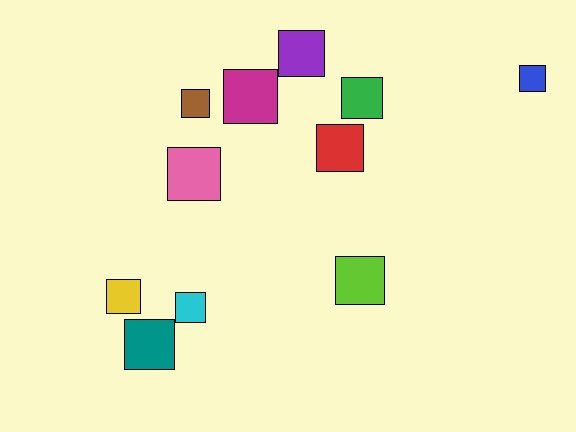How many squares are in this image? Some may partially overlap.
There are 11 squares.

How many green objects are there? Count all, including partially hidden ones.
There is 1 green object.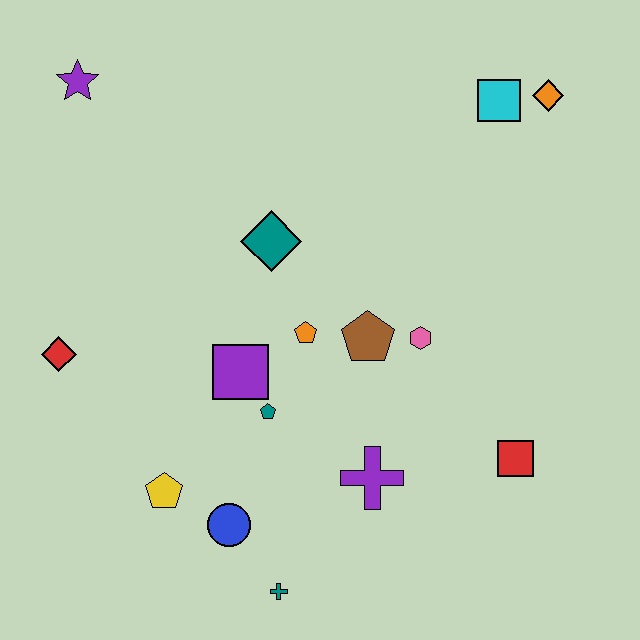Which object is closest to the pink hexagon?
The brown pentagon is closest to the pink hexagon.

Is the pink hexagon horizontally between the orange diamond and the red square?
No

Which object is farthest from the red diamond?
The orange diamond is farthest from the red diamond.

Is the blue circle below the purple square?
Yes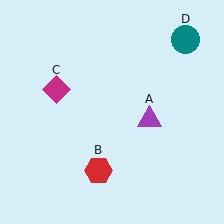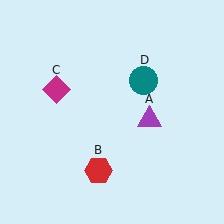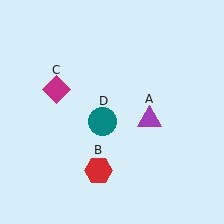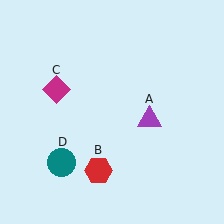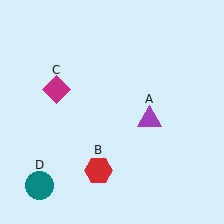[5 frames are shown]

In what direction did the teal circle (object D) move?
The teal circle (object D) moved down and to the left.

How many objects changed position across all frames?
1 object changed position: teal circle (object D).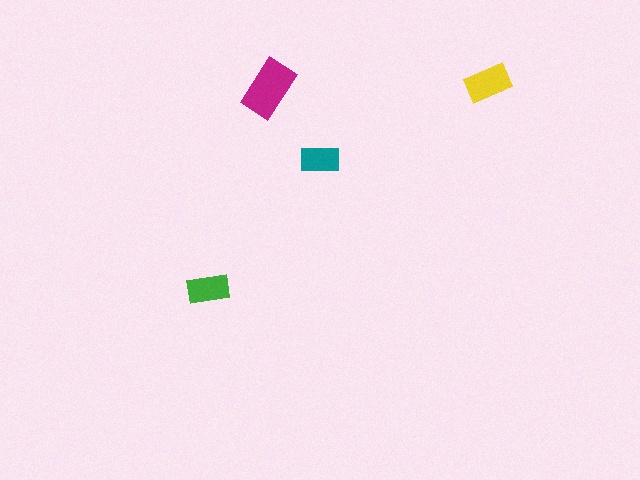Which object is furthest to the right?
The yellow rectangle is rightmost.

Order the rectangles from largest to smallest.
the magenta one, the yellow one, the green one, the teal one.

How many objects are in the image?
There are 4 objects in the image.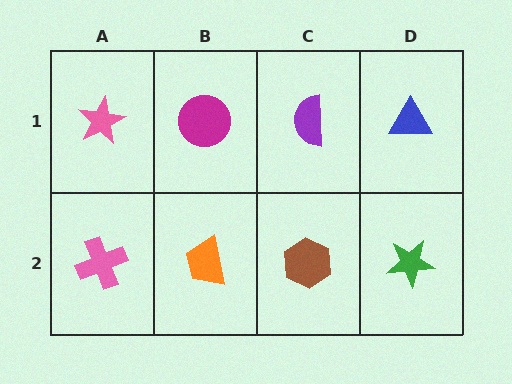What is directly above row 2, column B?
A magenta circle.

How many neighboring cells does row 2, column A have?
2.